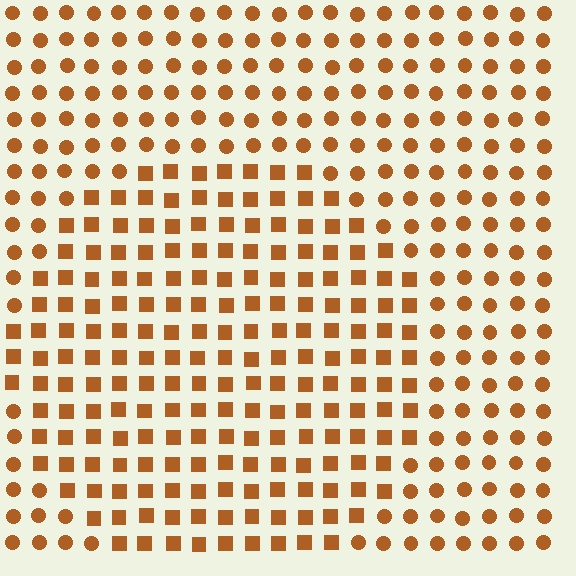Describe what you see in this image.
The image is filled with small brown elements arranged in a uniform grid. A circle-shaped region contains squares, while the surrounding area contains circles. The boundary is defined purely by the change in element shape.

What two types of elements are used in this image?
The image uses squares inside the circle region and circles outside it.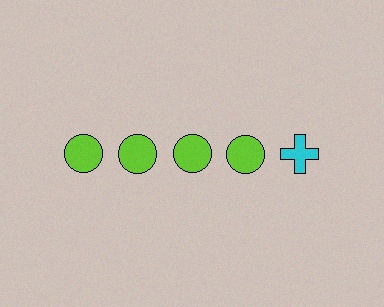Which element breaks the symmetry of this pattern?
The cyan cross in the top row, rightmost column breaks the symmetry. All other shapes are lime circles.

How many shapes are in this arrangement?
There are 5 shapes arranged in a grid pattern.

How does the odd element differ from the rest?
It differs in both color (cyan instead of lime) and shape (cross instead of circle).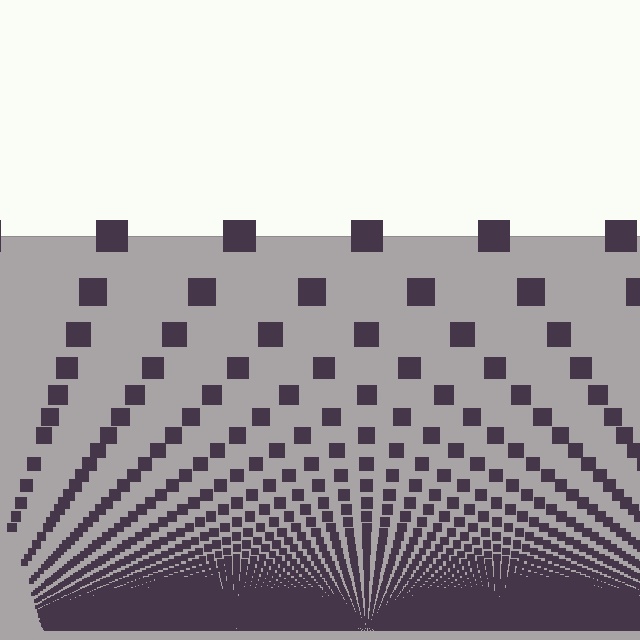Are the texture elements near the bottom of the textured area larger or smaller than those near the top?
Smaller. The gradient is inverted — elements near the bottom are smaller and denser.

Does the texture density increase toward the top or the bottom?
Density increases toward the bottom.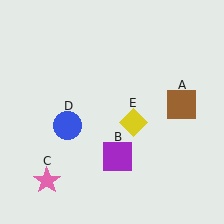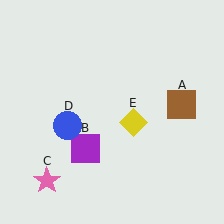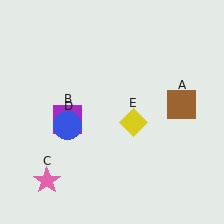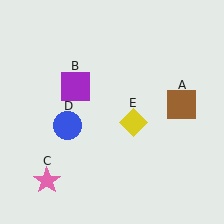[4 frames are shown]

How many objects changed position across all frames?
1 object changed position: purple square (object B).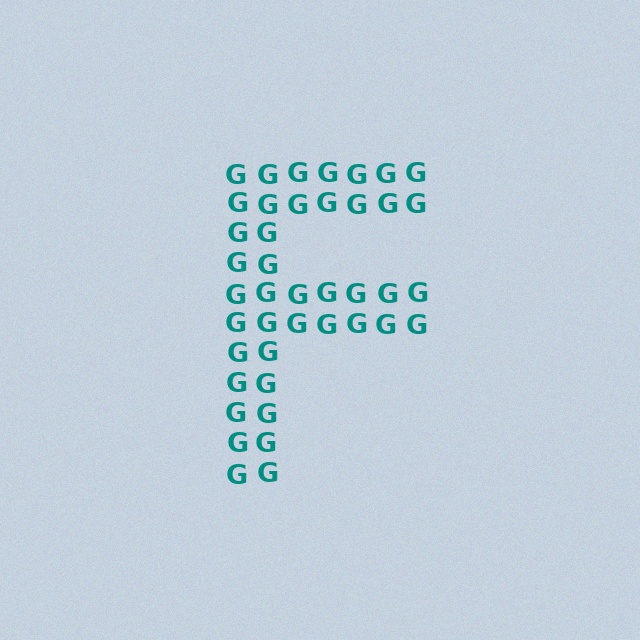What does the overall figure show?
The overall figure shows the letter F.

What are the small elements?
The small elements are letter G's.